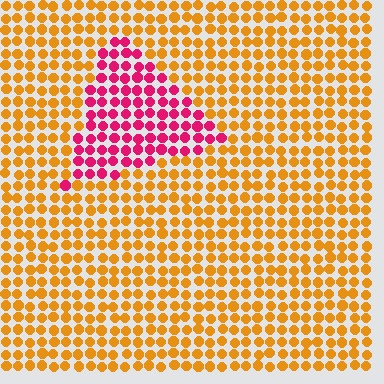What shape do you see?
I see a triangle.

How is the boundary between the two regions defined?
The boundary is defined purely by a slight shift in hue (about 62 degrees). Spacing, size, and orientation are identical on both sides.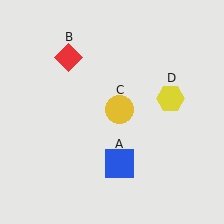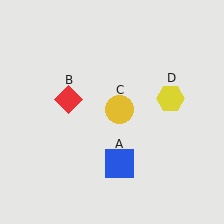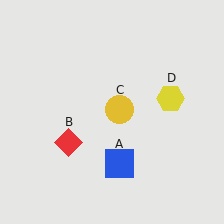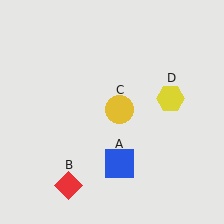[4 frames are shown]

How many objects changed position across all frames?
1 object changed position: red diamond (object B).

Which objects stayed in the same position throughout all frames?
Blue square (object A) and yellow circle (object C) and yellow hexagon (object D) remained stationary.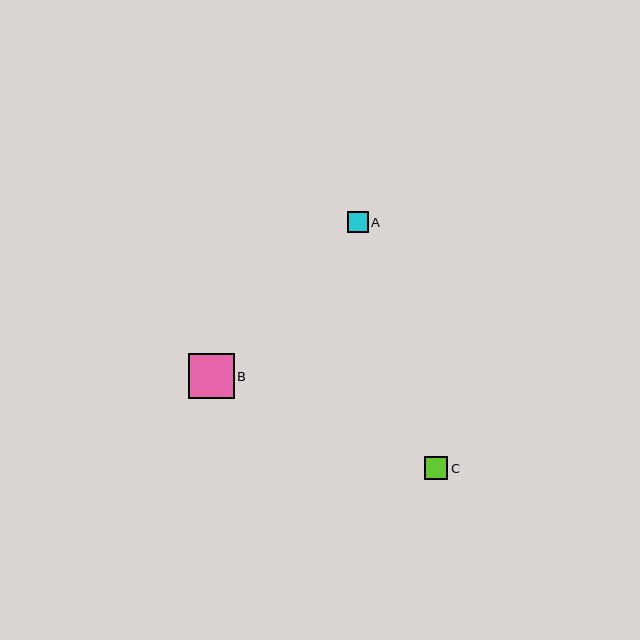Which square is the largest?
Square B is the largest with a size of approximately 45 pixels.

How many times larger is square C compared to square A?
Square C is approximately 1.1 times the size of square A.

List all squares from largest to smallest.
From largest to smallest: B, C, A.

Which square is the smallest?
Square A is the smallest with a size of approximately 21 pixels.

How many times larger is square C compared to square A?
Square C is approximately 1.1 times the size of square A.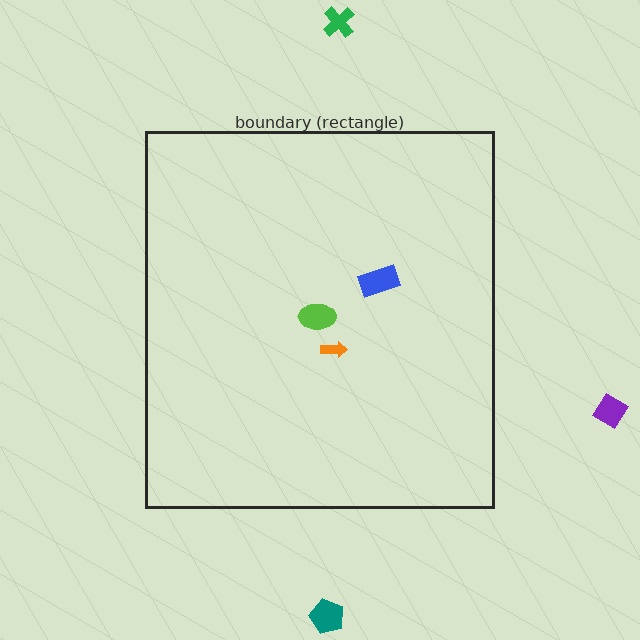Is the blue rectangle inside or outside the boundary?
Inside.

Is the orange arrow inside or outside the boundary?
Inside.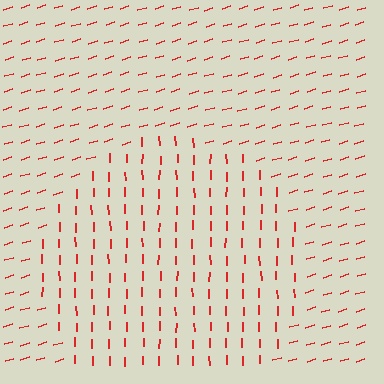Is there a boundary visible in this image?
Yes, there is a texture boundary formed by a change in line orientation.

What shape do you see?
I see a circle.